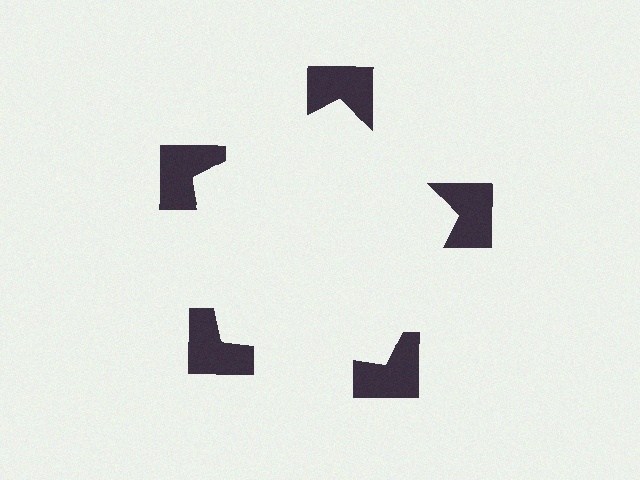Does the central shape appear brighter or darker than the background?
It typically appears slightly brighter than the background, even though no actual brightness change is drawn.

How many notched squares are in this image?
There are 5 — one at each vertex of the illusory pentagon.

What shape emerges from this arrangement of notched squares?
An illusory pentagon — its edges are inferred from the aligned wedge cuts in the notched squares, not physically drawn.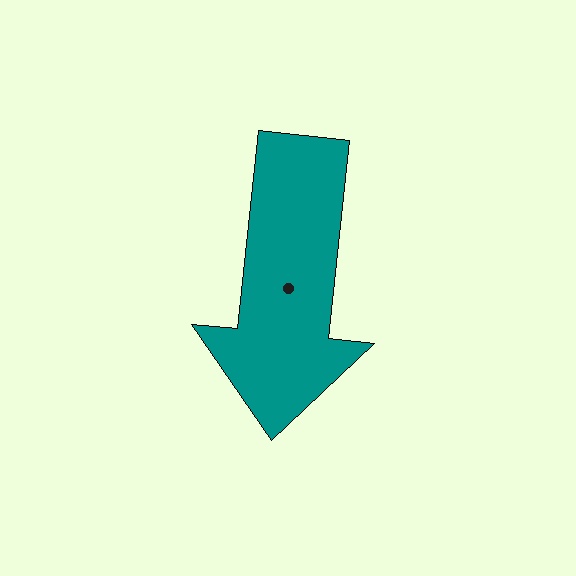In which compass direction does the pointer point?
South.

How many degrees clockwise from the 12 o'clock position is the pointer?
Approximately 186 degrees.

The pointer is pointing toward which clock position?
Roughly 6 o'clock.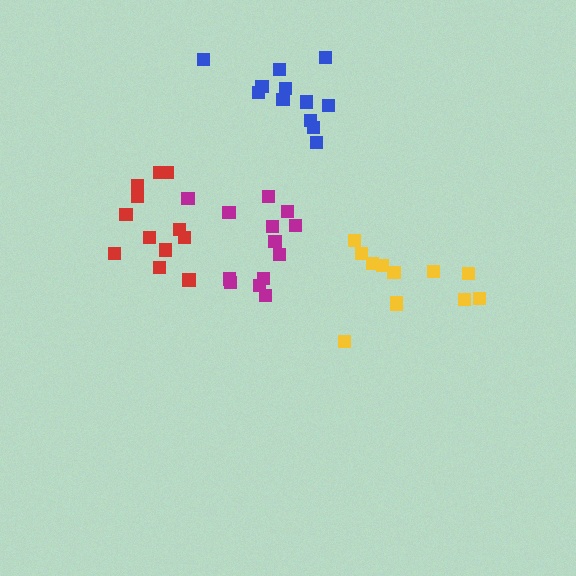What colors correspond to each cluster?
The clusters are colored: magenta, blue, yellow, red.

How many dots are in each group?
Group 1: 13 dots, Group 2: 12 dots, Group 3: 12 dots, Group 4: 12 dots (49 total).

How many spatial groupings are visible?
There are 4 spatial groupings.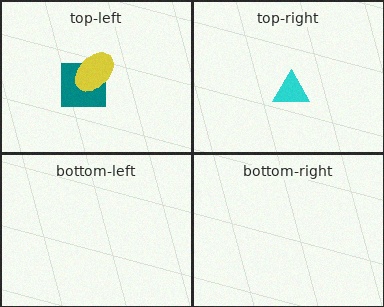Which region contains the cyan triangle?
The top-right region.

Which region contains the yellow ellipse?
The top-left region.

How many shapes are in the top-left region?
2.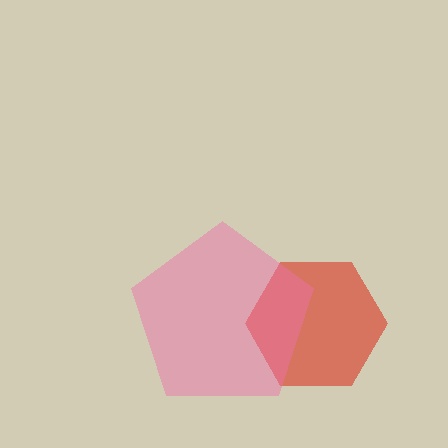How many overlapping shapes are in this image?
There are 2 overlapping shapes in the image.